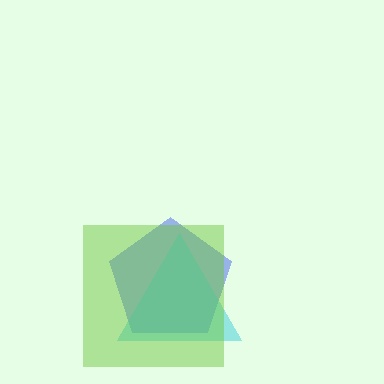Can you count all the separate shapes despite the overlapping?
Yes, there are 3 separate shapes.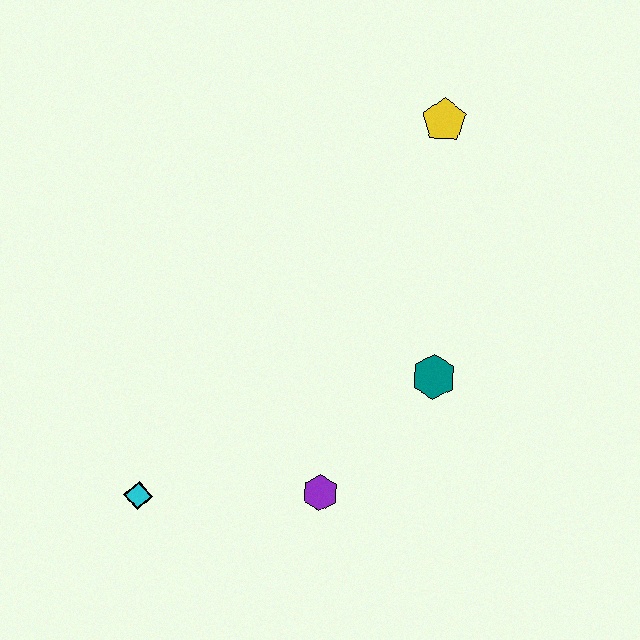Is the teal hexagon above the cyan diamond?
Yes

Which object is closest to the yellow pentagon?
The teal hexagon is closest to the yellow pentagon.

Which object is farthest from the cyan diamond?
The yellow pentagon is farthest from the cyan diamond.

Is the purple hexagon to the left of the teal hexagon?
Yes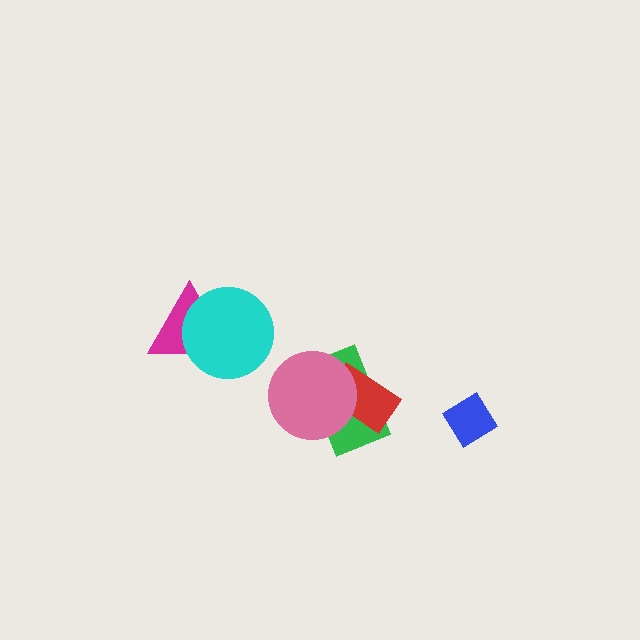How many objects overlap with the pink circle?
2 objects overlap with the pink circle.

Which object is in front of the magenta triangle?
The cyan circle is in front of the magenta triangle.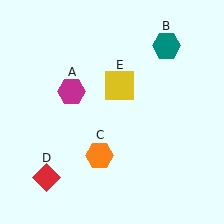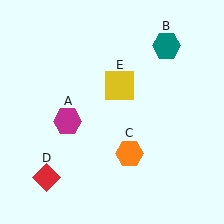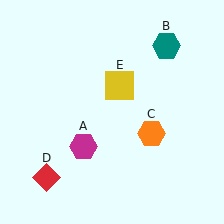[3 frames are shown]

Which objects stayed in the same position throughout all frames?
Teal hexagon (object B) and red diamond (object D) and yellow square (object E) remained stationary.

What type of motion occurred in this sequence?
The magenta hexagon (object A), orange hexagon (object C) rotated counterclockwise around the center of the scene.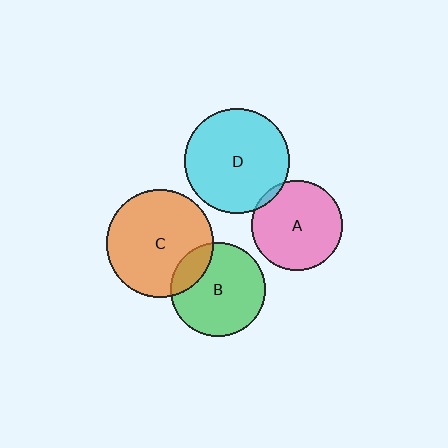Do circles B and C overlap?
Yes.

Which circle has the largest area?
Circle C (orange).